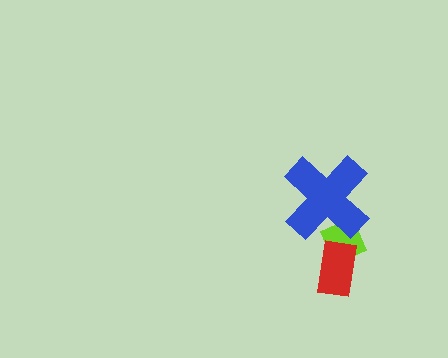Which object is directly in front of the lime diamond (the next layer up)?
The blue cross is directly in front of the lime diamond.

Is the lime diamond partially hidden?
Yes, it is partially covered by another shape.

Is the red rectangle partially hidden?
No, no other shape covers it.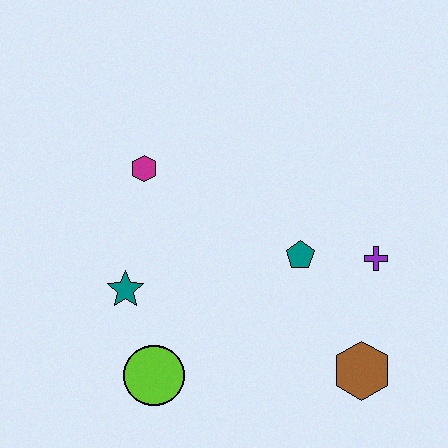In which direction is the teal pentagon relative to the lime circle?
The teal pentagon is to the right of the lime circle.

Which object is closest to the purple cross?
The teal pentagon is closest to the purple cross.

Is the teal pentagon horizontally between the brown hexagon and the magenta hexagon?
Yes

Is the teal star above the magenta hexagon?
No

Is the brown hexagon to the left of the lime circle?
No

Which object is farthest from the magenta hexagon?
The brown hexagon is farthest from the magenta hexagon.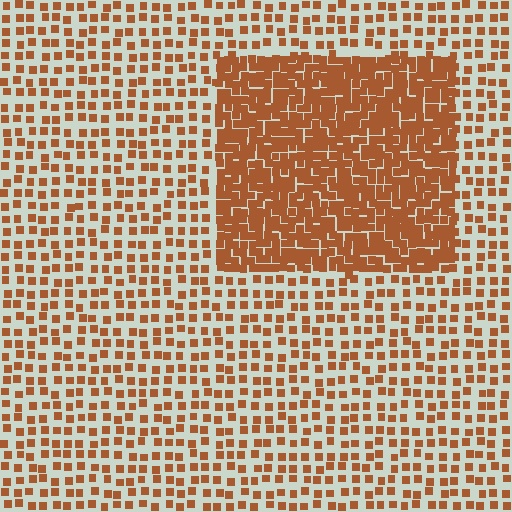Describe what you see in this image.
The image contains small brown elements arranged at two different densities. A rectangle-shaped region is visible where the elements are more densely packed than the surrounding area.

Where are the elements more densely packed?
The elements are more densely packed inside the rectangle boundary.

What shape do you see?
I see a rectangle.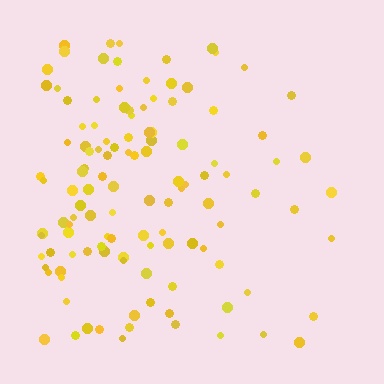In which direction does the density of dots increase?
From right to left, with the left side densest.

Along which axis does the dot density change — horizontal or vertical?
Horizontal.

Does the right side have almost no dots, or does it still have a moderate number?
Still a moderate number, just noticeably fewer than the left.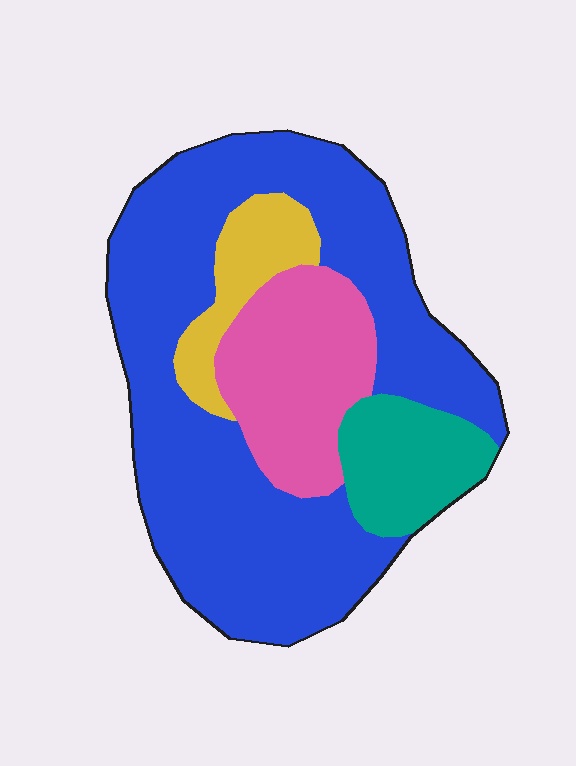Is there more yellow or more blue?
Blue.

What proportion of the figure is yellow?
Yellow takes up about one tenth (1/10) of the figure.